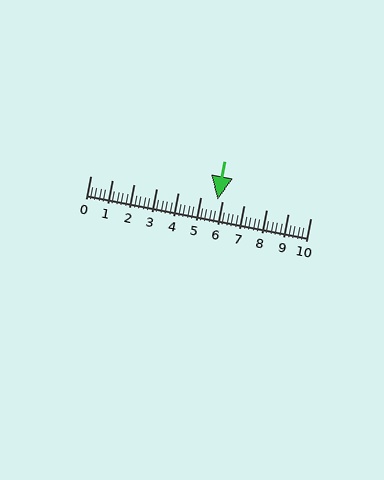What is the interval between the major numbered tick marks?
The major tick marks are spaced 1 units apart.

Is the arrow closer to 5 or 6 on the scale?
The arrow is closer to 6.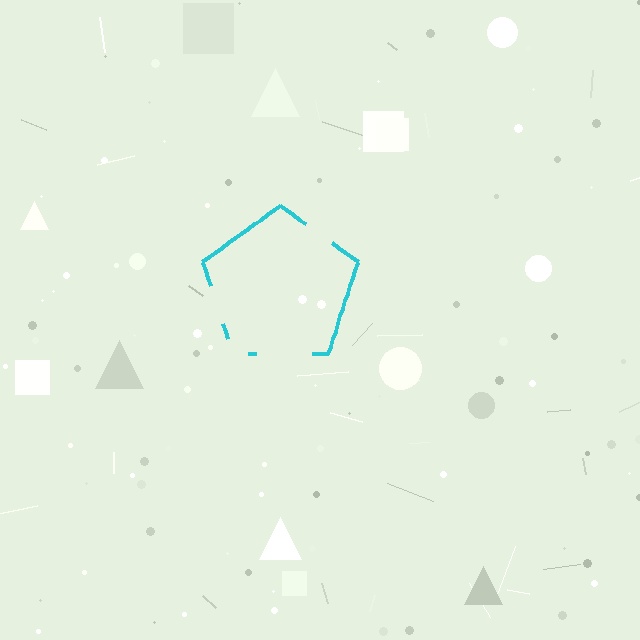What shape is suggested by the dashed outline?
The dashed outline suggests a pentagon.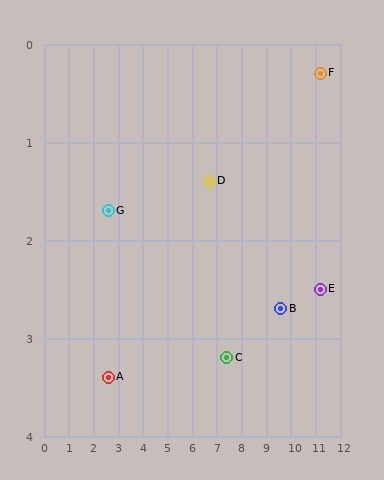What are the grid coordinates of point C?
Point C is at approximately (7.4, 3.2).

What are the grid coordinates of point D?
Point D is at approximately (6.7, 1.4).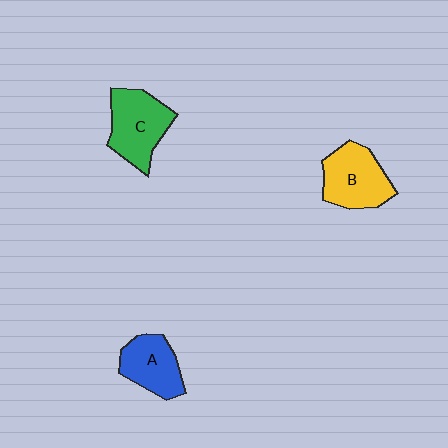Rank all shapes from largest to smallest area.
From largest to smallest: C (green), B (yellow), A (blue).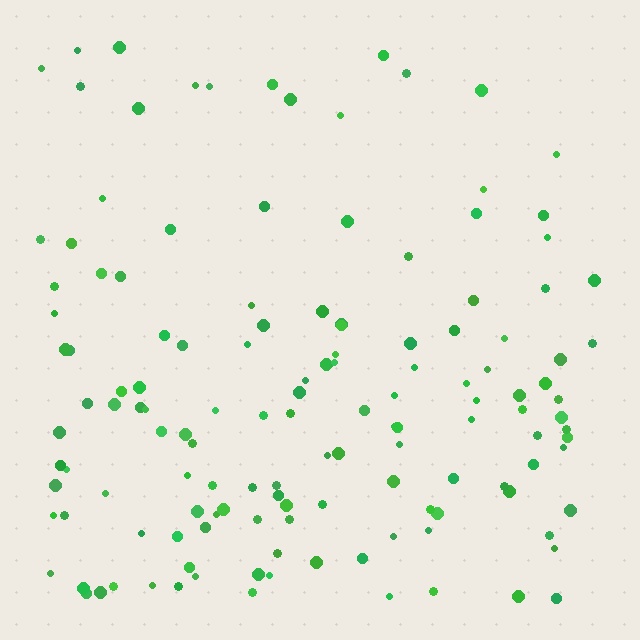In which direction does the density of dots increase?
From top to bottom, with the bottom side densest.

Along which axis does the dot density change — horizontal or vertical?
Vertical.